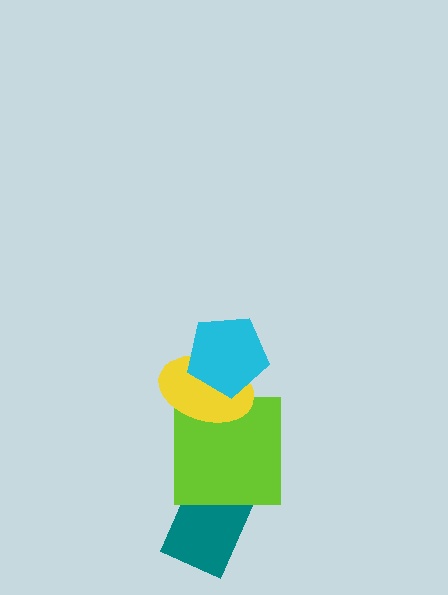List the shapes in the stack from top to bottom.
From top to bottom: the cyan pentagon, the yellow ellipse, the lime square, the teal rectangle.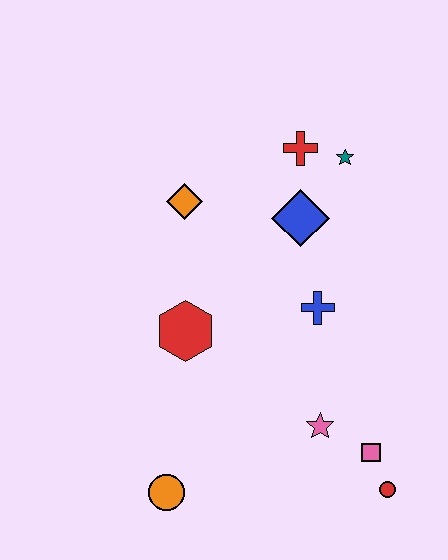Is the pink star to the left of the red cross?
No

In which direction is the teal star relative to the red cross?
The teal star is to the right of the red cross.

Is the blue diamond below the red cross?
Yes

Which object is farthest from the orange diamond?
The red circle is farthest from the orange diamond.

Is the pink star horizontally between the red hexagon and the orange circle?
No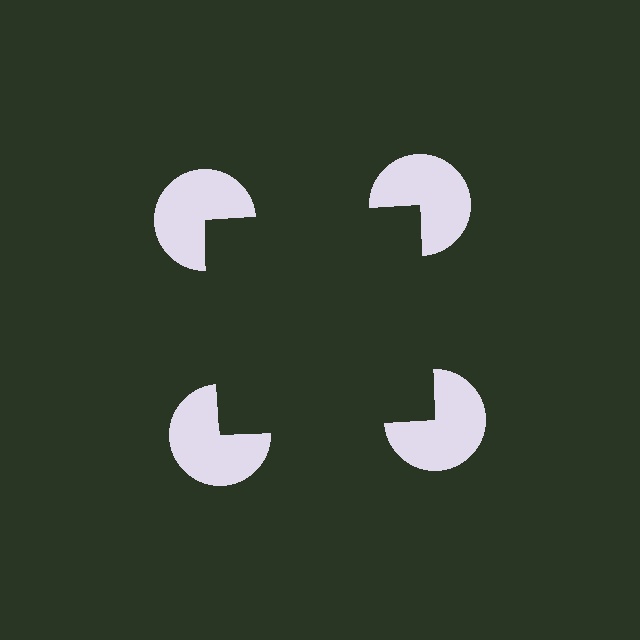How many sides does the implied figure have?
4 sides.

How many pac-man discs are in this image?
There are 4 — one at each vertex of the illusory square.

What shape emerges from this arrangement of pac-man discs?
An illusory square — its edges are inferred from the aligned wedge cuts in the pac-man discs, not physically drawn.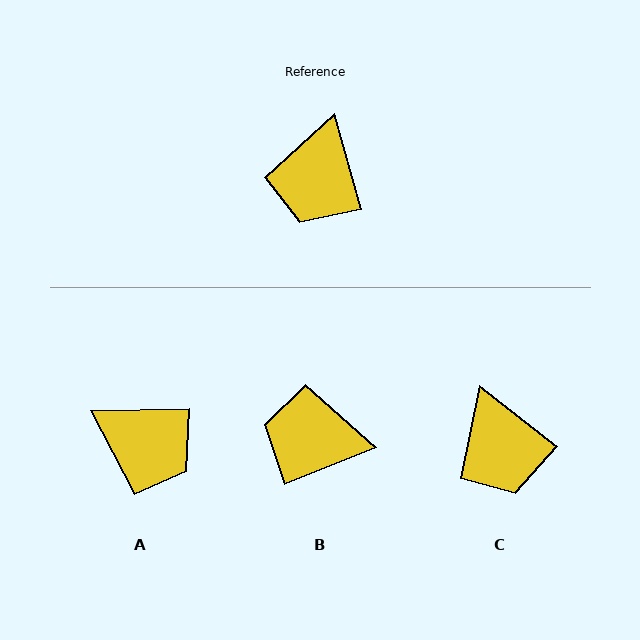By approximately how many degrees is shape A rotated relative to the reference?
Approximately 76 degrees counter-clockwise.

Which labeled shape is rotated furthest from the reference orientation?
B, about 84 degrees away.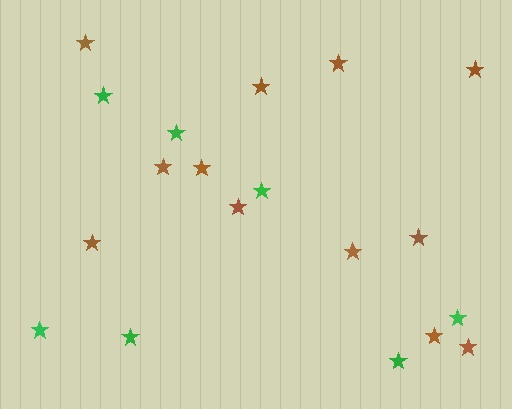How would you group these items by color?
There are 2 groups: one group of green stars (7) and one group of brown stars (12).